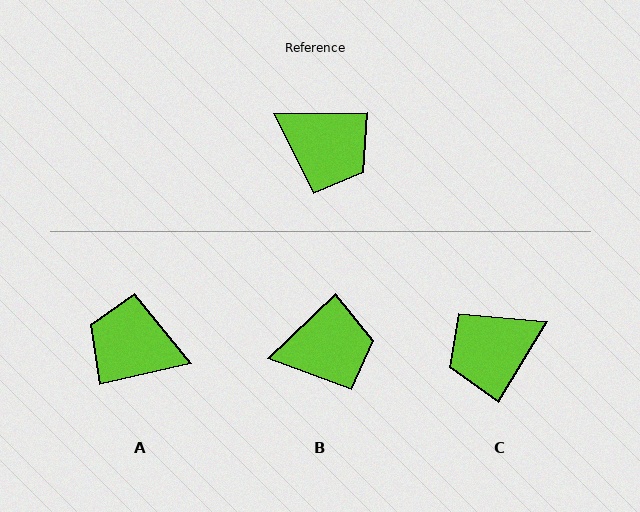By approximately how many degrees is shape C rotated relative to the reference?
Approximately 122 degrees clockwise.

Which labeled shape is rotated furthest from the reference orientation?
A, about 167 degrees away.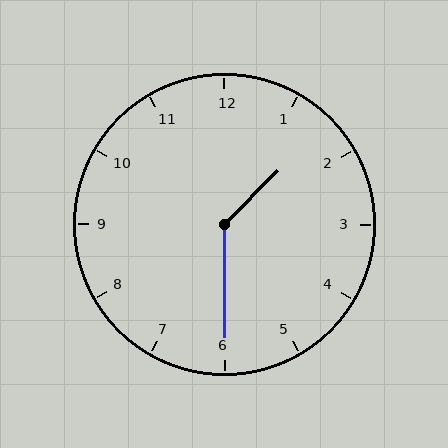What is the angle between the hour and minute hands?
Approximately 135 degrees.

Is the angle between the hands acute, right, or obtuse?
It is obtuse.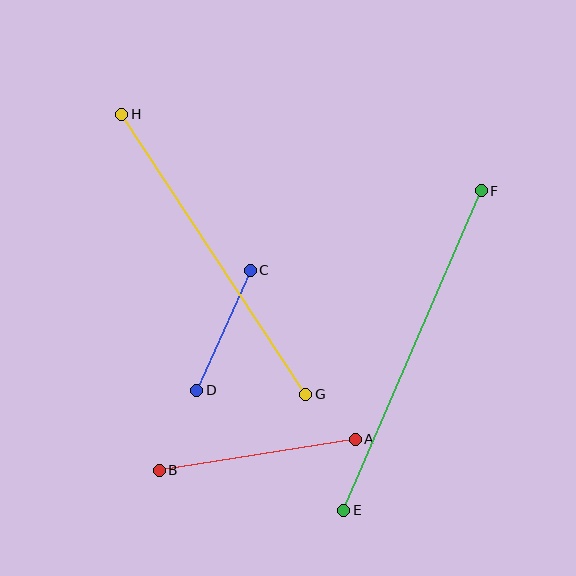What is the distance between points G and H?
The distance is approximately 335 pixels.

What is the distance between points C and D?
The distance is approximately 131 pixels.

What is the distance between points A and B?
The distance is approximately 198 pixels.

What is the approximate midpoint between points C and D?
The midpoint is at approximately (223, 330) pixels.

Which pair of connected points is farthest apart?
Points E and F are farthest apart.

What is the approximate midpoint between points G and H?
The midpoint is at approximately (214, 254) pixels.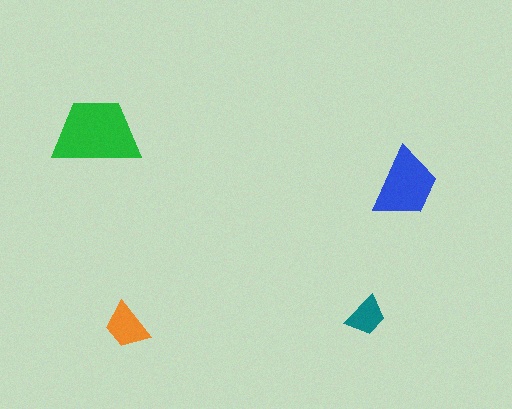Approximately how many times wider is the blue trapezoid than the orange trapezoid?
About 1.5 times wider.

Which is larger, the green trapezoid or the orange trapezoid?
The green one.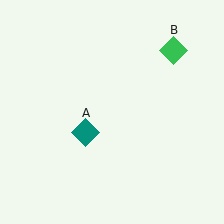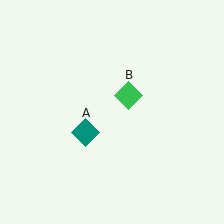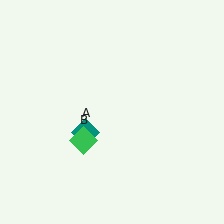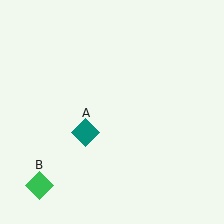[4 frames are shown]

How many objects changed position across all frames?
1 object changed position: green diamond (object B).